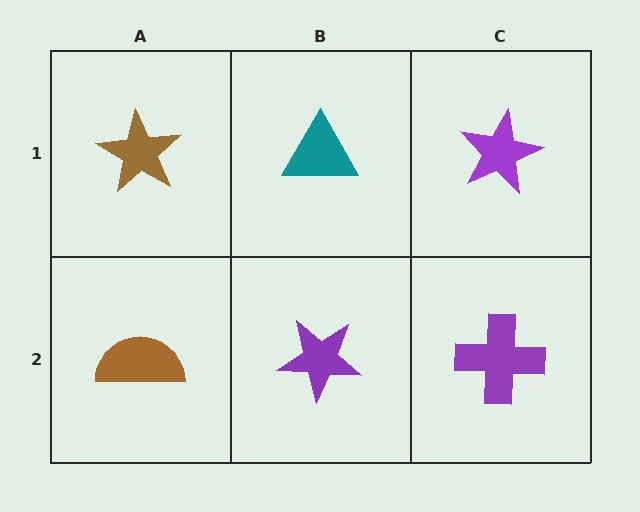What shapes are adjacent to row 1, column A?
A brown semicircle (row 2, column A), a teal triangle (row 1, column B).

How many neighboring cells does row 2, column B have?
3.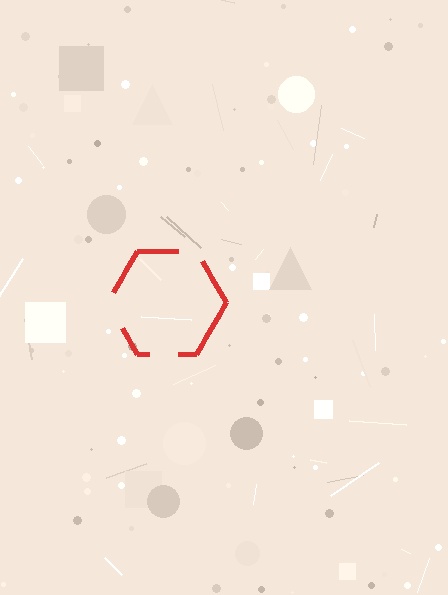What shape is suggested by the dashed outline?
The dashed outline suggests a hexagon.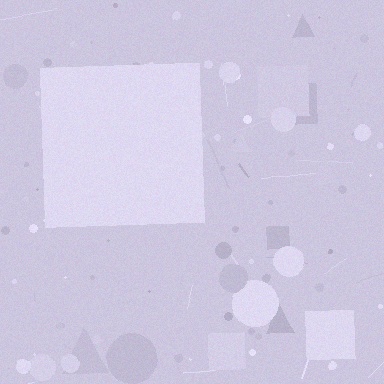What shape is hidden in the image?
A square is hidden in the image.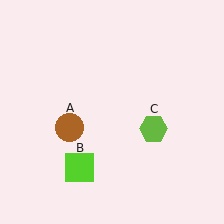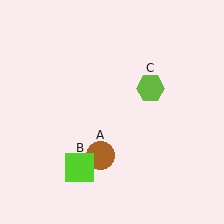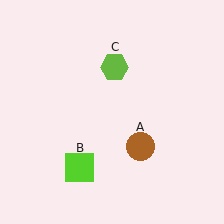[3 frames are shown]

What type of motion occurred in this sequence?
The brown circle (object A), lime hexagon (object C) rotated counterclockwise around the center of the scene.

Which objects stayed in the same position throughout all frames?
Lime square (object B) remained stationary.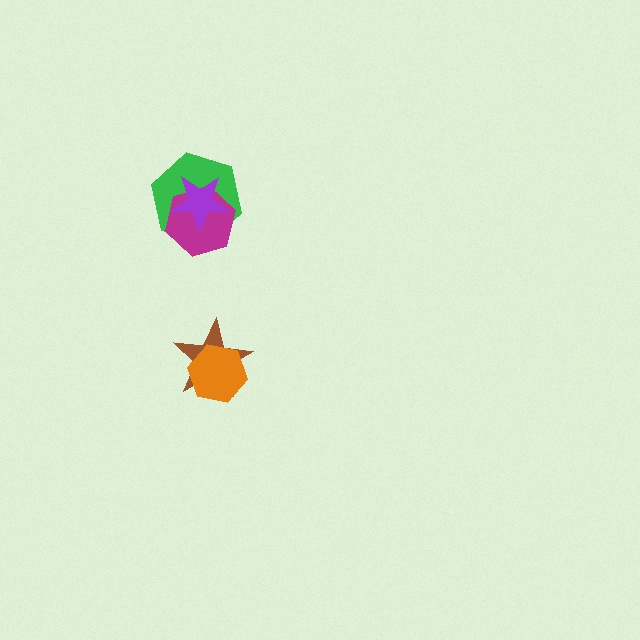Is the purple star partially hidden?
No, no other shape covers it.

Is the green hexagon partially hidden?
Yes, it is partially covered by another shape.